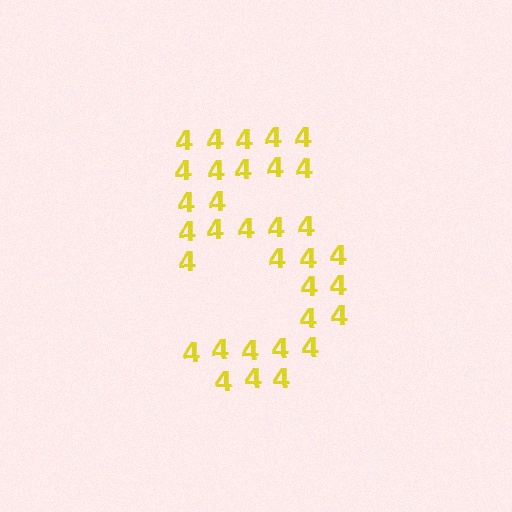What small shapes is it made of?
It is made of small digit 4's.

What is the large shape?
The large shape is the digit 5.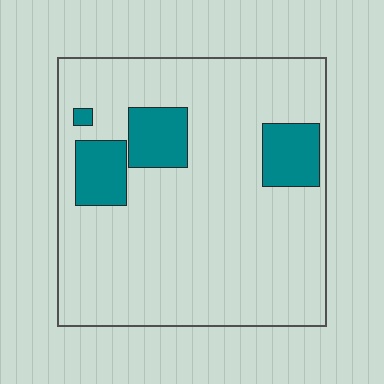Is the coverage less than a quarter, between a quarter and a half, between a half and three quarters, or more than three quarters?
Less than a quarter.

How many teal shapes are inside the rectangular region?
4.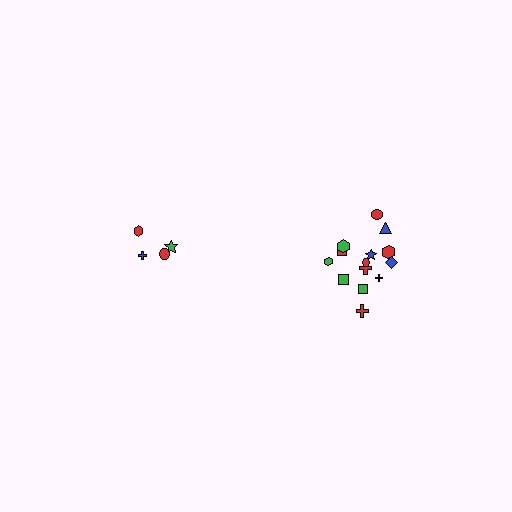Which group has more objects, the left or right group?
The right group.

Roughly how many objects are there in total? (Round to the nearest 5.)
Roughly 20 objects in total.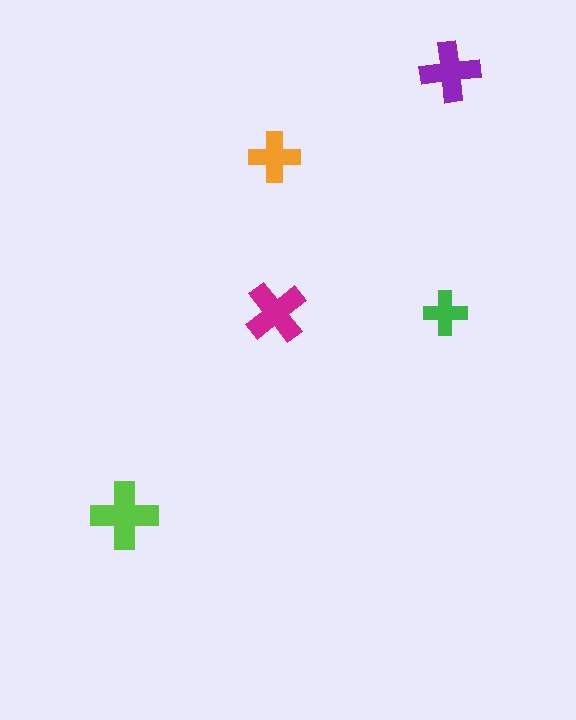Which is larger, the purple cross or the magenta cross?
The magenta one.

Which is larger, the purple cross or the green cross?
The purple one.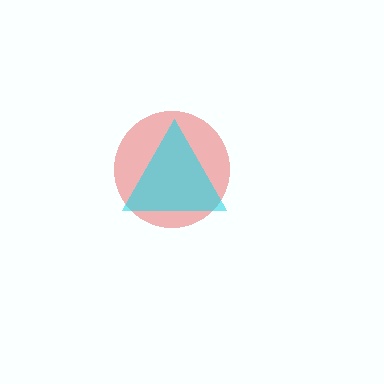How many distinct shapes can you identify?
There are 2 distinct shapes: a red circle, a cyan triangle.